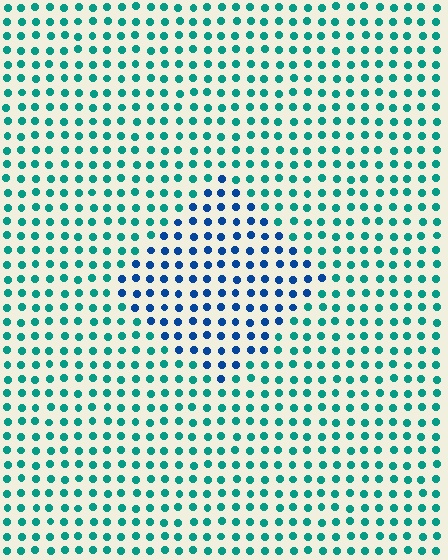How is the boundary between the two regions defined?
The boundary is defined purely by a slight shift in hue (about 44 degrees). Spacing, size, and orientation are identical on both sides.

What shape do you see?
I see a diamond.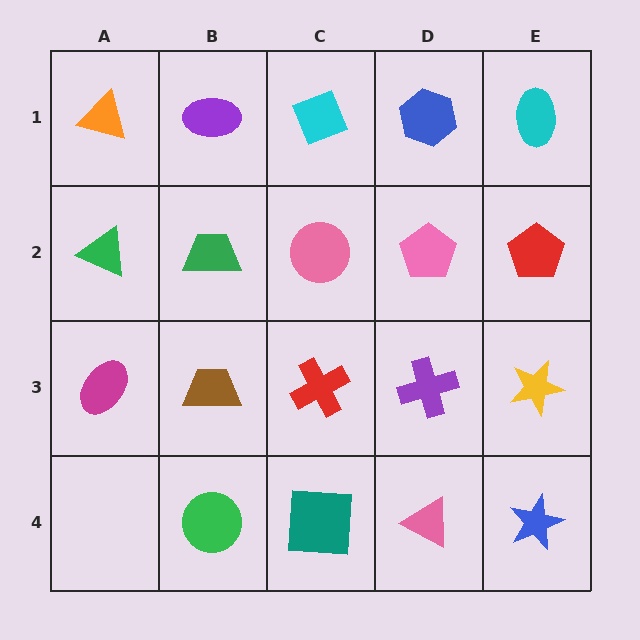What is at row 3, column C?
A red cross.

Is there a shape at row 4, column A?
No, that cell is empty.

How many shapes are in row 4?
4 shapes.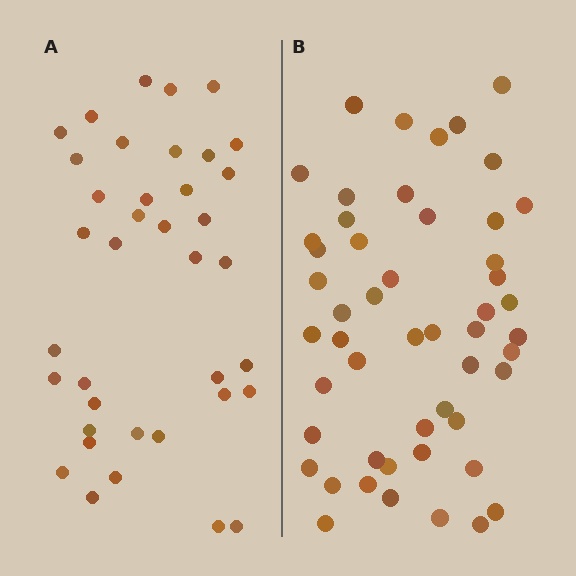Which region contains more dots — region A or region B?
Region B (the right region) has more dots.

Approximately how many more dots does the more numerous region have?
Region B has approximately 15 more dots than region A.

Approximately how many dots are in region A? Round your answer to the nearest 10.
About 40 dots. (The exact count is 38, which rounds to 40.)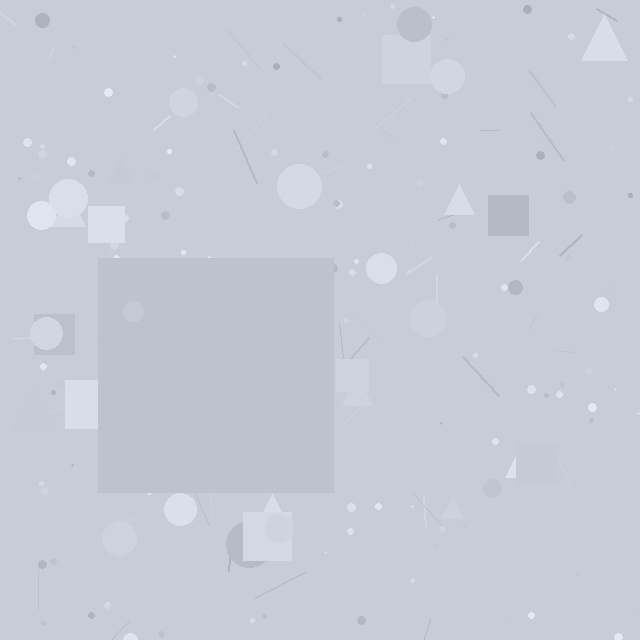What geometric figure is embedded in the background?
A square is embedded in the background.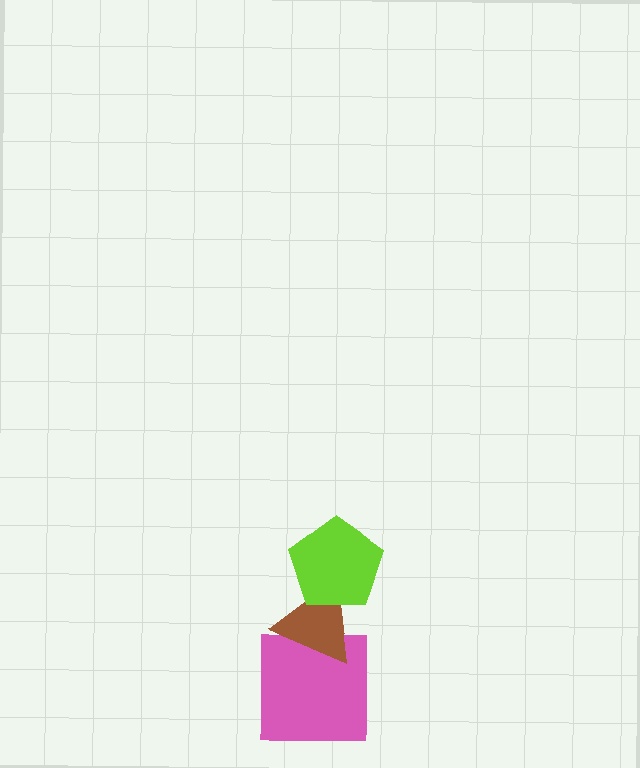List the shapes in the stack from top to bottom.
From top to bottom: the lime pentagon, the brown triangle, the pink square.